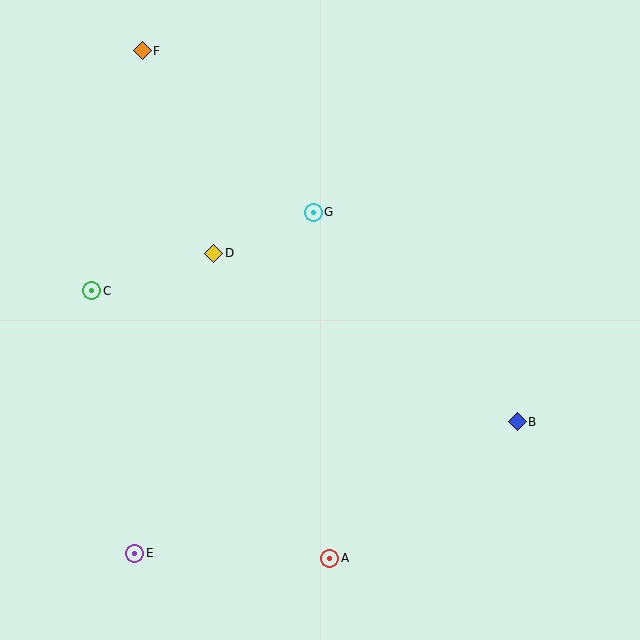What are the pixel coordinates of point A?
Point A is at (330, 558).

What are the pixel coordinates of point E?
Point E is at (135, 553).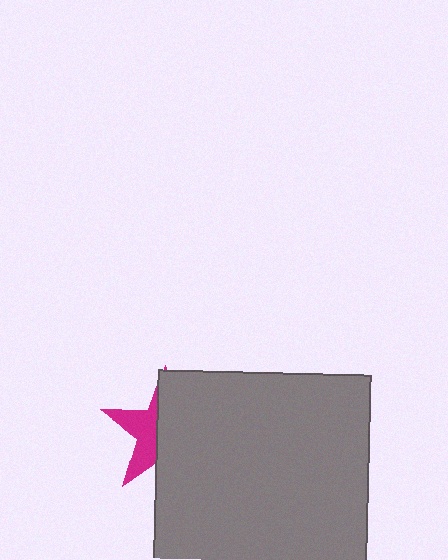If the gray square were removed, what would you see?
You would see the complete magenta star.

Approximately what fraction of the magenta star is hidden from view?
Roughly 62% of the magenta star is hidden behind the gray square.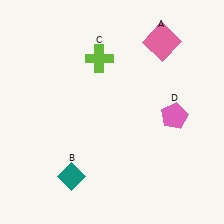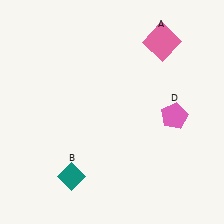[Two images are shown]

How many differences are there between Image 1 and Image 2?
There is 1 difference between the two images.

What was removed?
The lime cross (C) was removed in Image 2.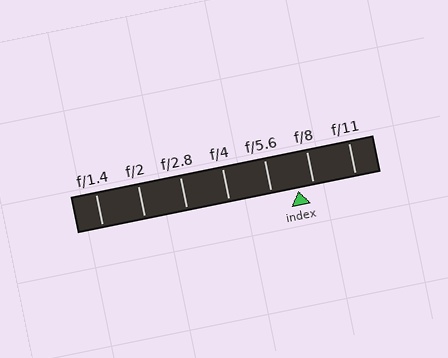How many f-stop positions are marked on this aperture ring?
There are 7 f-stop positions marked.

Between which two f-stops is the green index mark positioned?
The index mark is between f/5.6 and f/8.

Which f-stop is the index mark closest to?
The index mark is closest to f/8.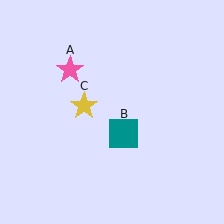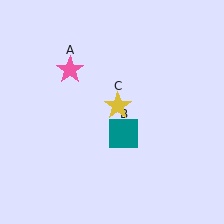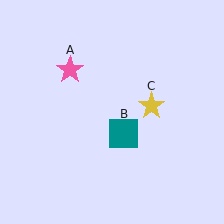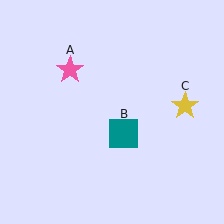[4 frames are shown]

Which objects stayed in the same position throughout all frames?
Pink star (object A) and teal square (object B) remained stationary.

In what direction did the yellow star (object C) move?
The yellow star (object C) moved right.